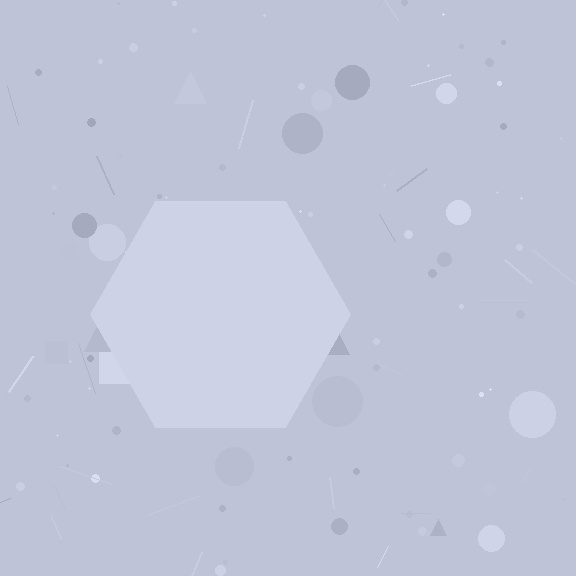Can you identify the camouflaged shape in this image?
The camouflaged shape is a hexagon.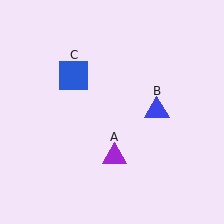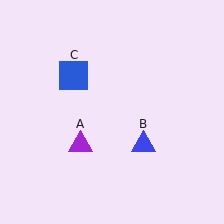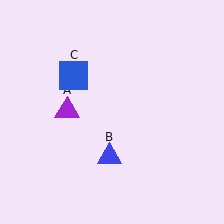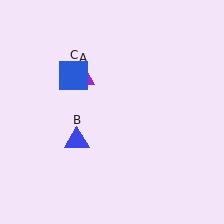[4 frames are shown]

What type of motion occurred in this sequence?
The purple triangle (object A), blue triangle (object B) rotated clockwise around the center of the scene.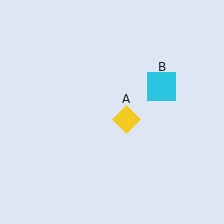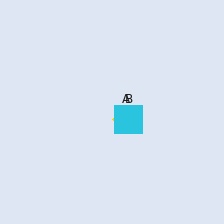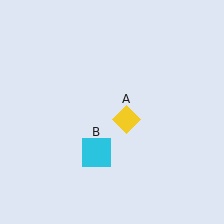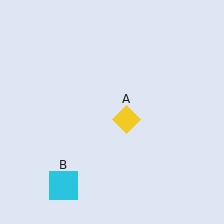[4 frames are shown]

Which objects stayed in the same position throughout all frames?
Yellow diamond (object A) remained stationary.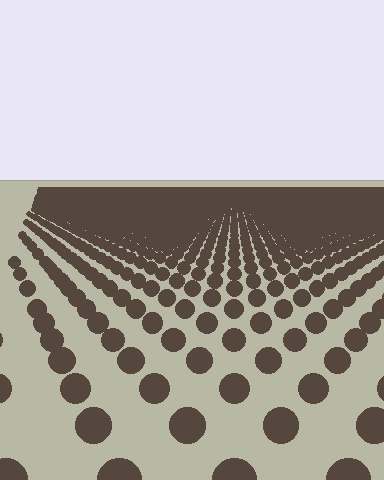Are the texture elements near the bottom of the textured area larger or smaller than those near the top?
Larger. Near the bottom, elements are closer to the viewer and appear at a bigger on-screen size.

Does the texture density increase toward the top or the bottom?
Density increases toward the top.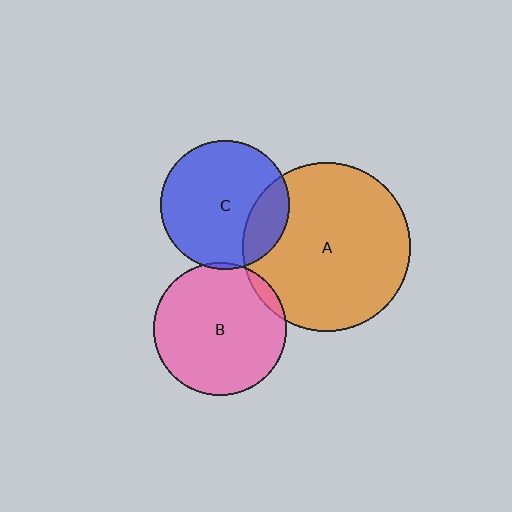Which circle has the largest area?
Circle A (orange).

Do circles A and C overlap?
Yes.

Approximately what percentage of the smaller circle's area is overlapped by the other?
Approximately 20%.